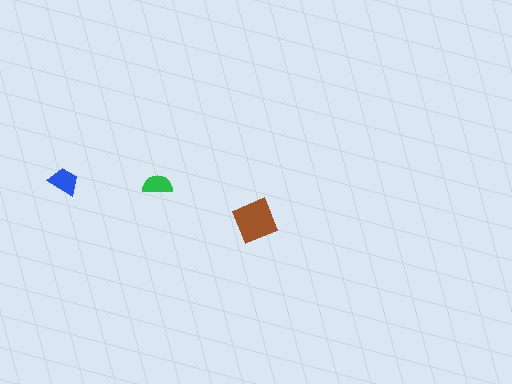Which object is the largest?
The brown diamond.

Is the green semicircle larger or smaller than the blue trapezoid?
Smaller.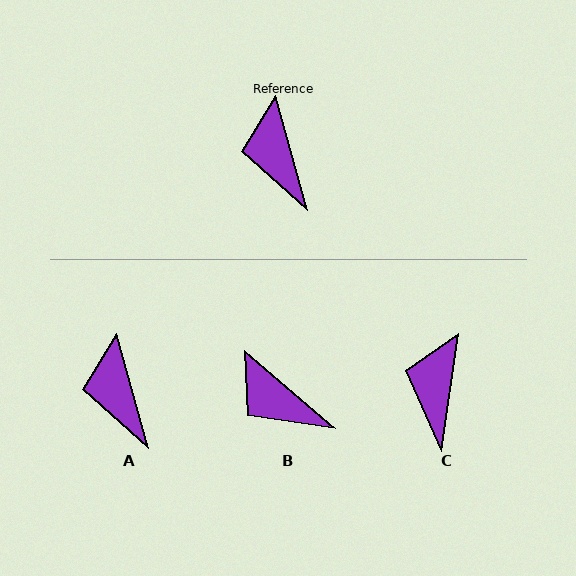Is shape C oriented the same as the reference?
No, it is off by about 24 degrees.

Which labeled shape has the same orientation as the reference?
A.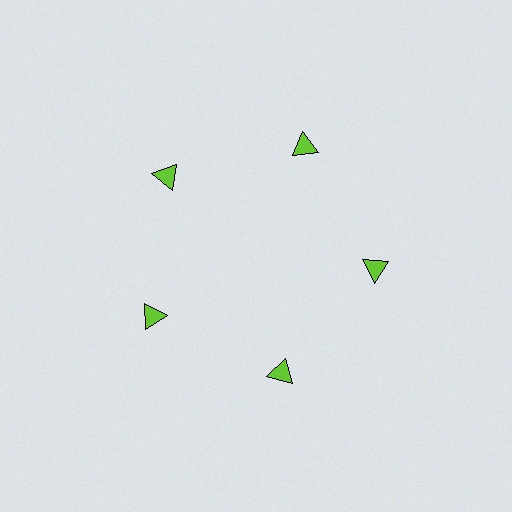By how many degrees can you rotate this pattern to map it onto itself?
The pattern maps onto itself every 72 degrees of rotation.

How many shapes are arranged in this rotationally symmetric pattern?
There are 5 shapes, arranged in 5 groups of 1.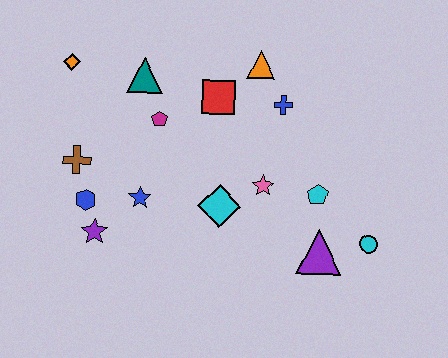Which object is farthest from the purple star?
The cyan circle is farthest from the purple star.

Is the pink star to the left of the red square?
No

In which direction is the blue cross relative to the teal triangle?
The blue cross is to the right of the teal triangle.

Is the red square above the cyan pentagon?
Yes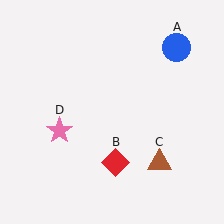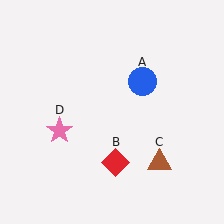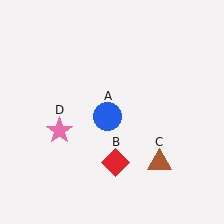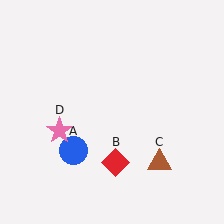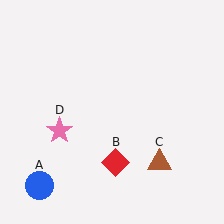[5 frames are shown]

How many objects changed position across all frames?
1 object changed position: blue circle (object A).